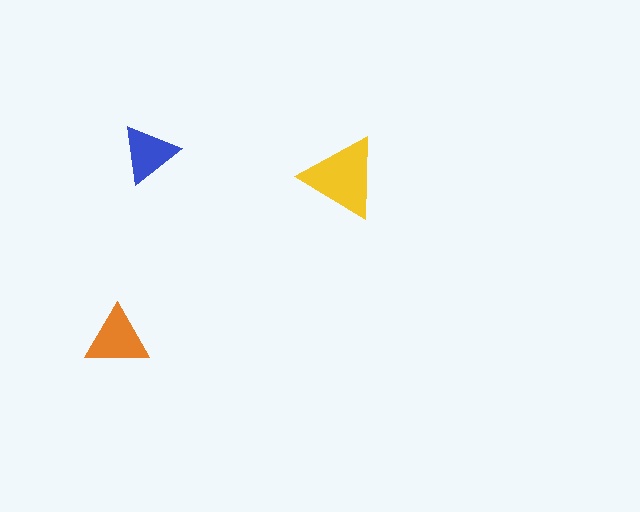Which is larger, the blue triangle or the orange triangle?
The orange one.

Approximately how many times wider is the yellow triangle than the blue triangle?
About 1.5 times wider.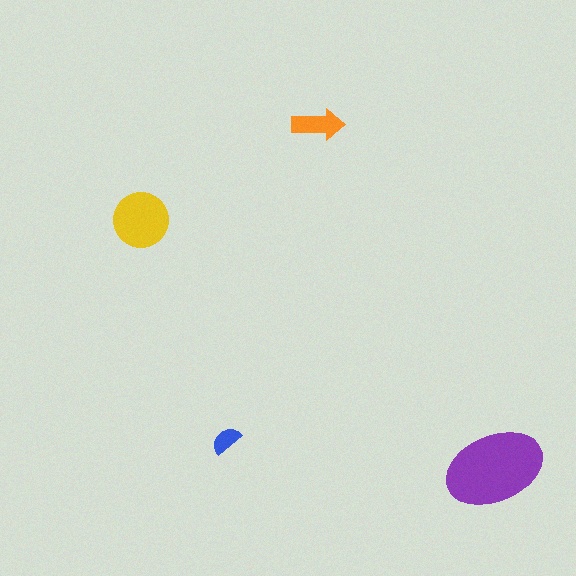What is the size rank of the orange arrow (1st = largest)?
3rd.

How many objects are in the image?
There are 4 objects in the image.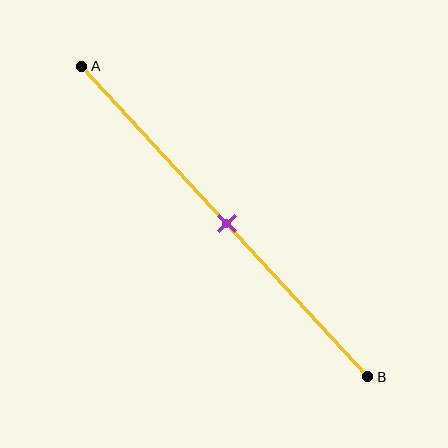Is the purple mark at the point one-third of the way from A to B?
No, the mark is at about 50% from A, not at the 33% one-third point.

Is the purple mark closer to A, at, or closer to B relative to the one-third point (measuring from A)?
The purple mark is closer to point B than the one-third point of segment AB.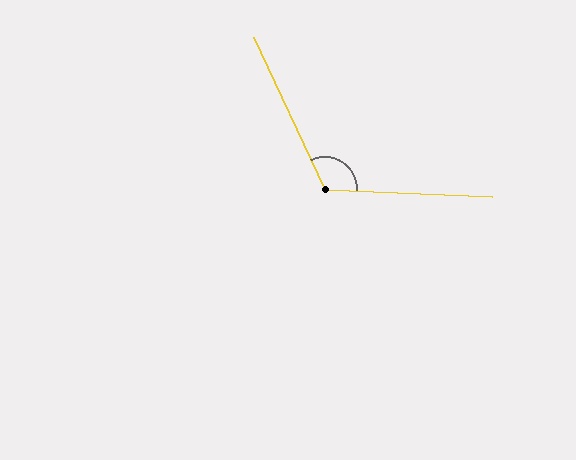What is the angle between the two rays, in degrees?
Approximately 117 degrees.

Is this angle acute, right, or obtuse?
It is obtuse.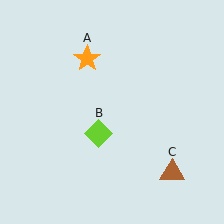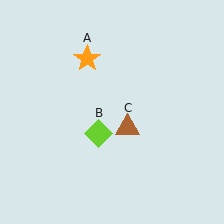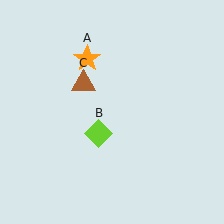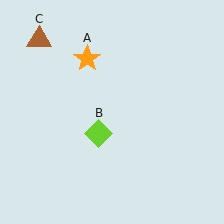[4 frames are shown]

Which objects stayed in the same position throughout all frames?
Orange star (object A) and lime diamond (object B) remained stationary.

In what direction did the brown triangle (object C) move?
The brown triangle (object C) moved up and to the left.